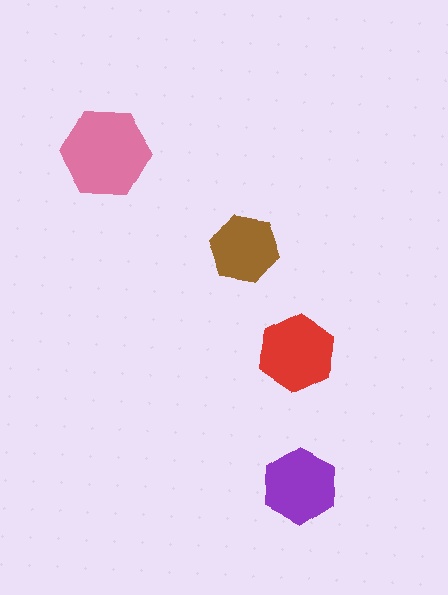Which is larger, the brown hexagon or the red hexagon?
The red one.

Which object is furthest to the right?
The purple hexagon is rightmost.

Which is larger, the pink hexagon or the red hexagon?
The pink one.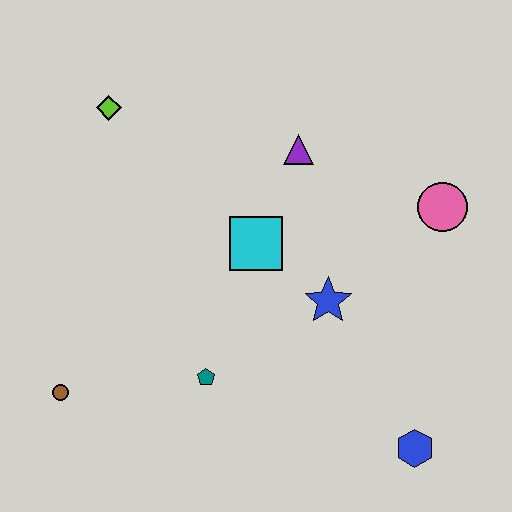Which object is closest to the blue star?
The cyan square is closest to the blue star.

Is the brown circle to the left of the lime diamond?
Yes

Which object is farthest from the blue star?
The lime diamond is farthest from the blue star.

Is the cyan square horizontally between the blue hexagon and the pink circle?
No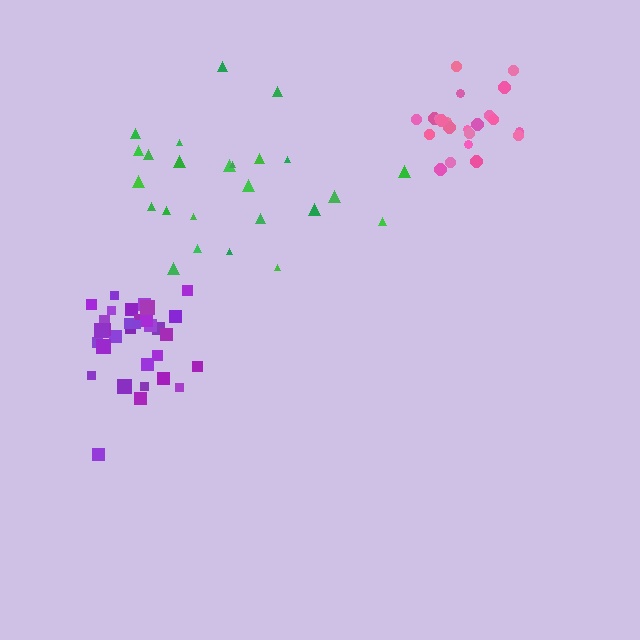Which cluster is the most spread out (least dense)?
Green.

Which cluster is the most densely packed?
Pink.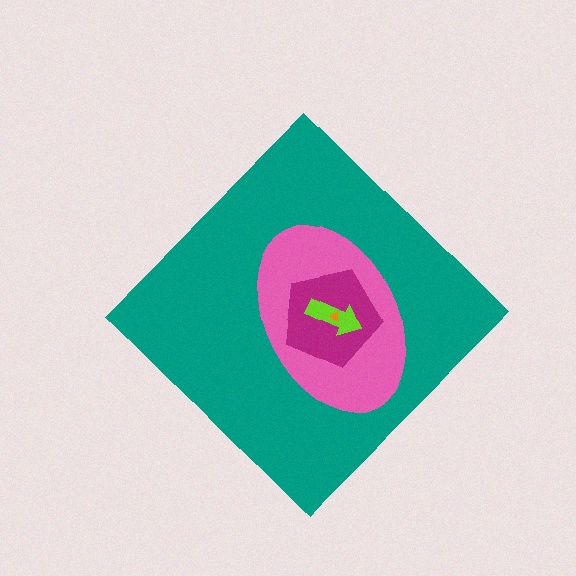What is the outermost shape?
The teal diamond.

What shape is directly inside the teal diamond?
The pink ellipse.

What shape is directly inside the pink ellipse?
The magenta pentagon.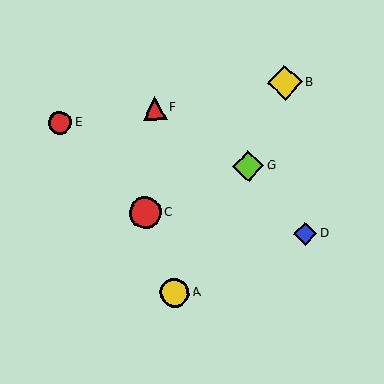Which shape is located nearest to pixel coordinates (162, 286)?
The yellow circle (labeled A) at (175, 293) is nearest to that location.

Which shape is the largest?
The yellow diamond (labeled B) is the largest.